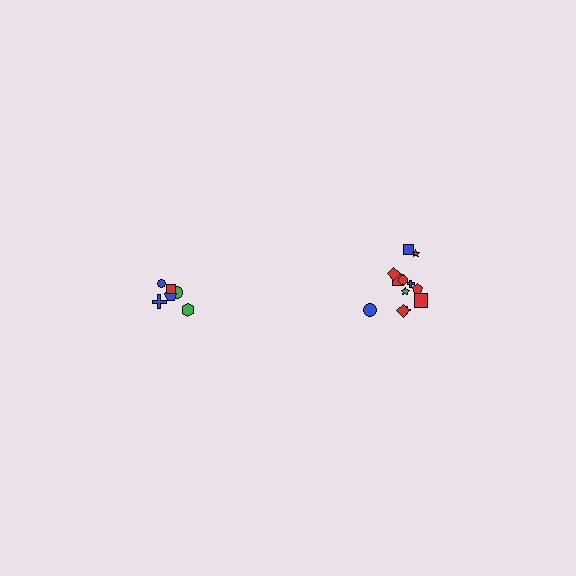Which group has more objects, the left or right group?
The right group.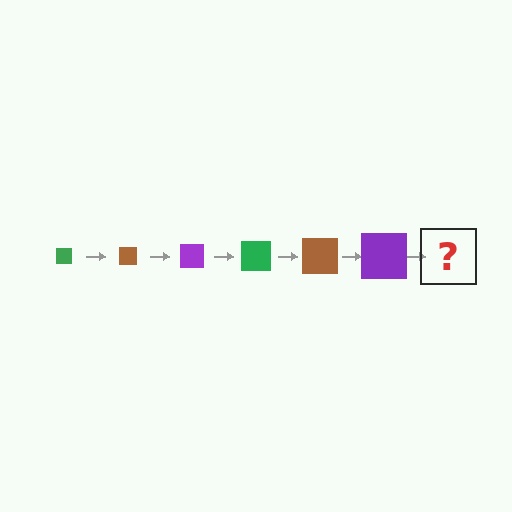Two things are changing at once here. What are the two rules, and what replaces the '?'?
The two rules are that the square grows larger each step and the color cycles through green, brown, and purple. The '?' should be a green square, larger than the previous one.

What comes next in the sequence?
The next element should be a green square, larger than the previous one.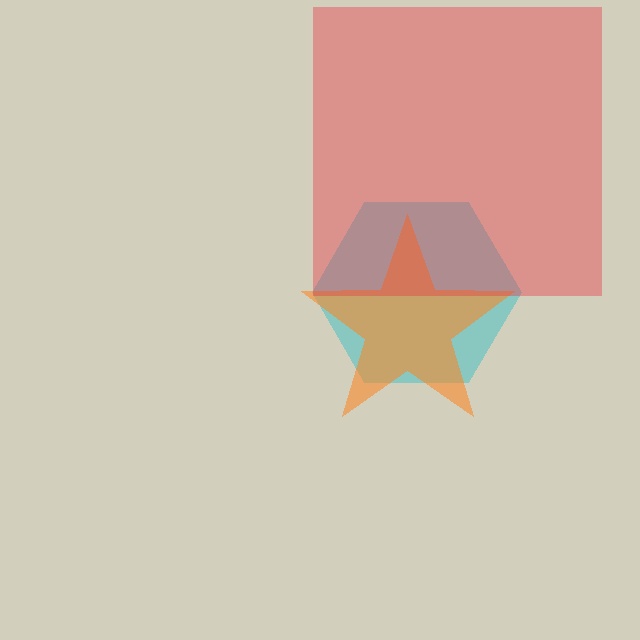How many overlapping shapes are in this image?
There are 3 overlapping shapes in the image.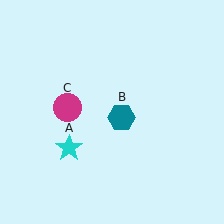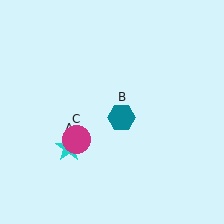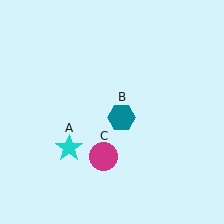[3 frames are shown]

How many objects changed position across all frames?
1 object changed position: magenta circle (object C).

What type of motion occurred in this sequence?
The magenta circle (object C) rotated counterclockwise around the center of the scene.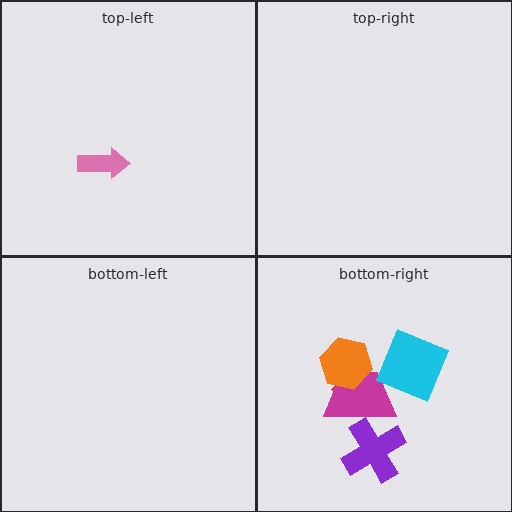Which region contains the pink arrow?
The top-left region.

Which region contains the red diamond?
The bottom-right region.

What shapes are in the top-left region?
The pink arrow.